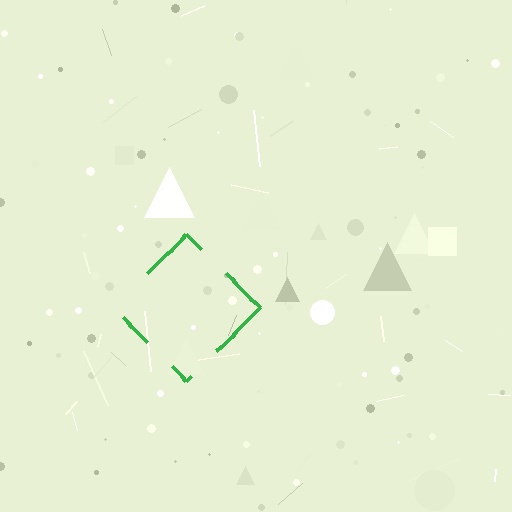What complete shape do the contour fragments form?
The contour fragments form a diamond.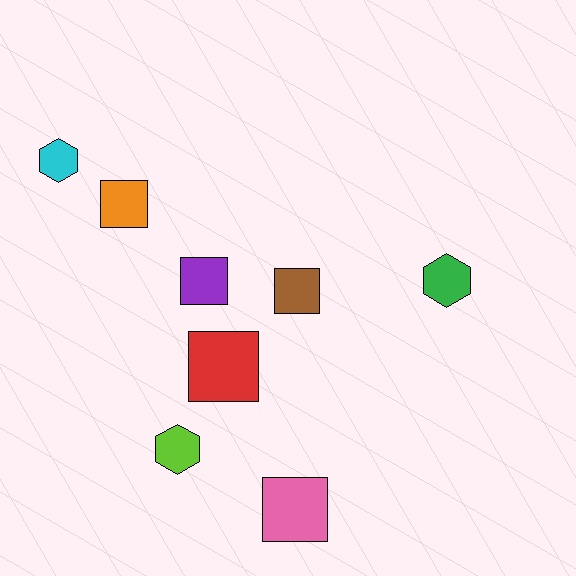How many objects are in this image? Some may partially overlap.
There are 8 objects.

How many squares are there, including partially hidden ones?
There are 5 squares.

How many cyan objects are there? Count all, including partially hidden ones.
There is 1 cyan object.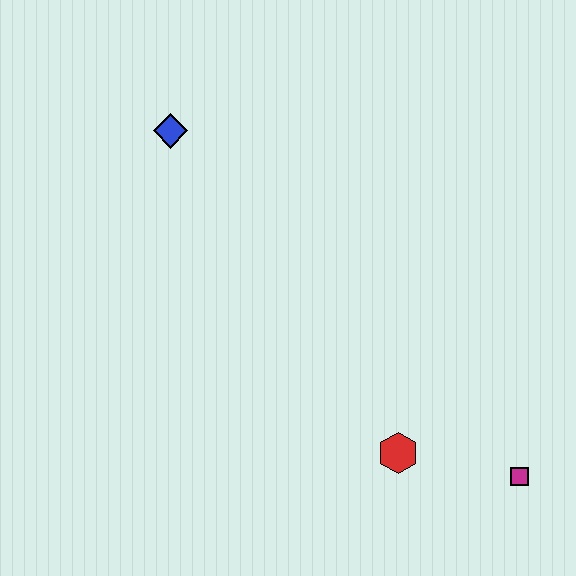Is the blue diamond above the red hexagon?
Yes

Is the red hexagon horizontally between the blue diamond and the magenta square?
Yes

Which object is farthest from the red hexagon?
The blue diamond is farthest from the red hexagon.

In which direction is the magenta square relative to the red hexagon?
The magenta square is to the right of the red hexagon.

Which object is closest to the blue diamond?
The red hexagon is closest to the blue diamond.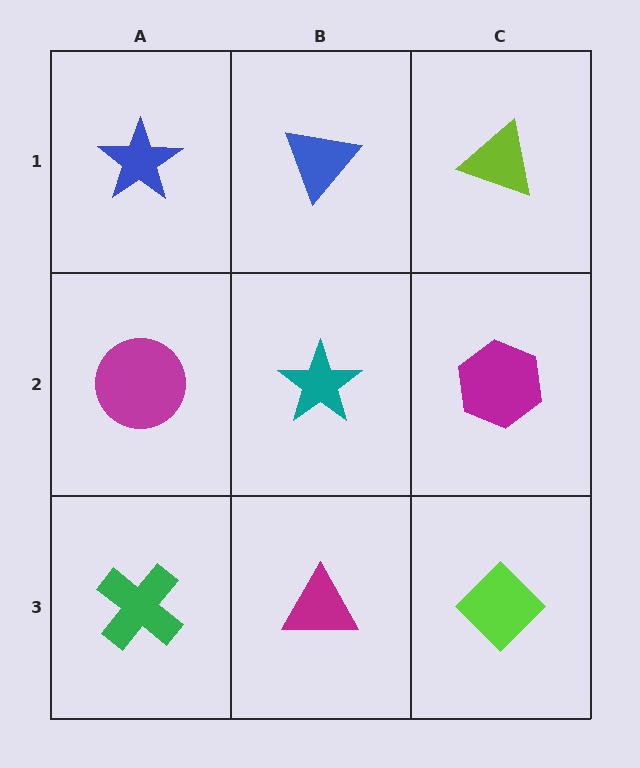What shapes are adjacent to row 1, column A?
A magenta circle (row 2, column A), a blue triangle (row 1, column B).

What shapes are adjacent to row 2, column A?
A blue star (row 1, column A), a green cross (row 3, column A), a teal star (row 2, column B).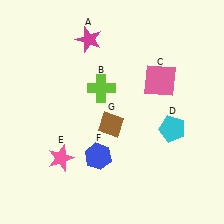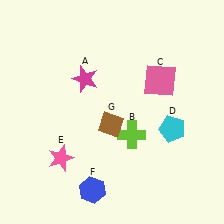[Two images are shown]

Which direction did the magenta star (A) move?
The magenta star (A) moved down.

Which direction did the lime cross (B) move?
The lime cross (B) moved down.